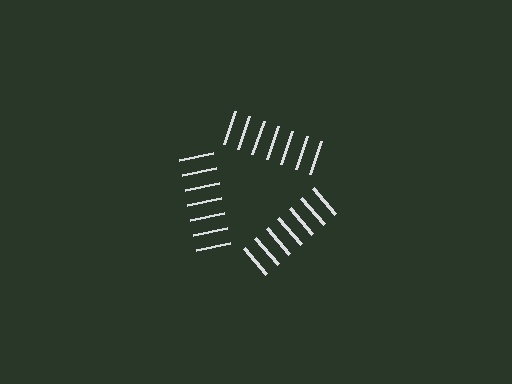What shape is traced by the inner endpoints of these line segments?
An illusory triangle — the line segments terminate on its edges but no continuous stroke is drawn.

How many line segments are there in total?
21 — 7 along each of the 3 edges.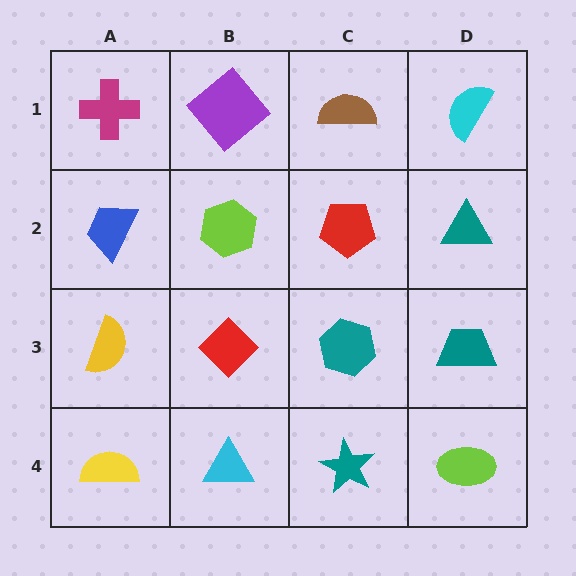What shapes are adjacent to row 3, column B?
A lime hexagon (row 2, column B), a cyan triangle (row 4, column B), a yellow semicircle (row 3, column A), a teal hexagon (row 3, column C).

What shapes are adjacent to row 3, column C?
A red pentagon (row 2, column C), a teal star (row 4, column C), a red diamond (row 3, column B), a teal trapezoid (row 3, column D).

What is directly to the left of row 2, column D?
A red pentagon.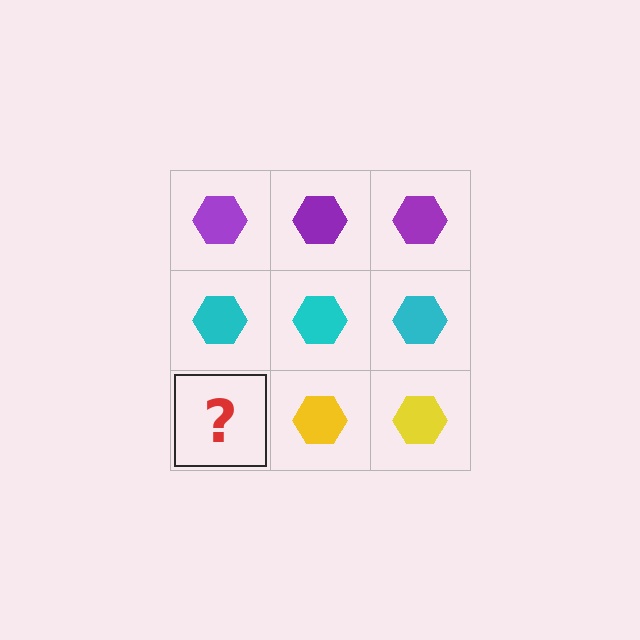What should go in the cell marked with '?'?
The missing cell should contain a yellow hexagon.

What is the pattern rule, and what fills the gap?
The rule is that each row has a consistent color. The gap should be filled with a yellow hexagon.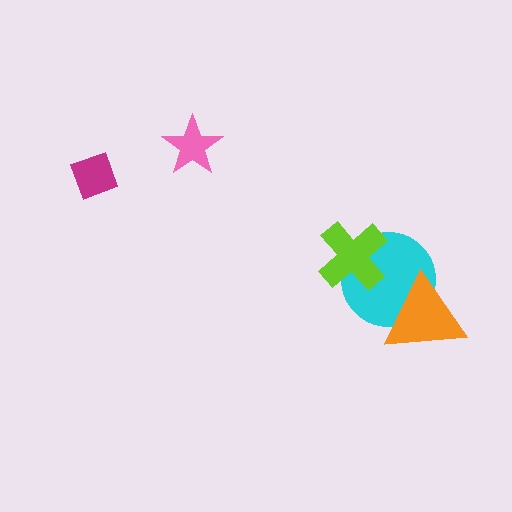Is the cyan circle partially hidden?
Yes, it is partially covered by another shape.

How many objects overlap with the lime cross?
1 object overlaps with the lime cross.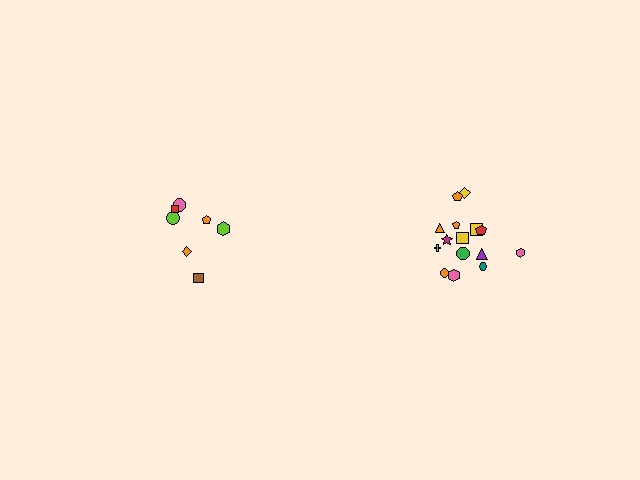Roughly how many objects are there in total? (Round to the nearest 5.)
Roughly 20 objects in total.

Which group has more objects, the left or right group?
The right group.